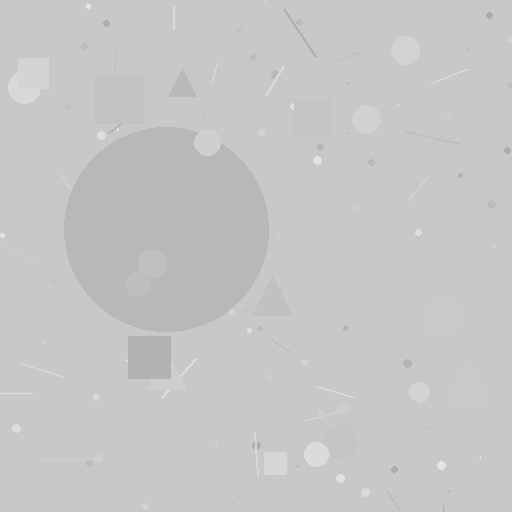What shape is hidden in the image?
A circle is hidden in the image.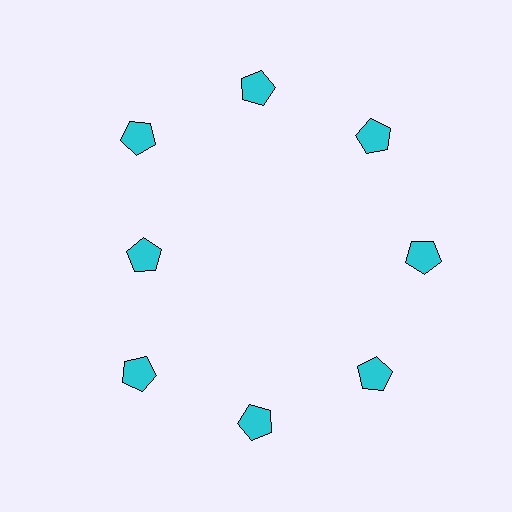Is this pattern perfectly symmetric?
No. The 8 cyan pentagons are arranged in a ring, but one element near the 9 o'clock position is pulled inward toward the center, breaking the 8-fold rotational symmetry.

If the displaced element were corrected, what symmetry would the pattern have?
It would have 8-fold rotational symmetry — the pattern would map onto itself every 45 degrees.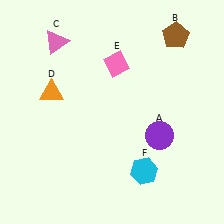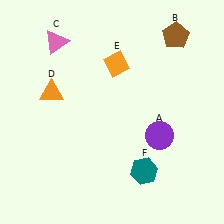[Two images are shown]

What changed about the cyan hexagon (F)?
In Image 1, F is cyan. In Image 2, it changed to teal.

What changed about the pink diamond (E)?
In Image 1, E is pink. In Image 2, it changed to orange.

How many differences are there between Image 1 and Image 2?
There are 2 differences between the two images.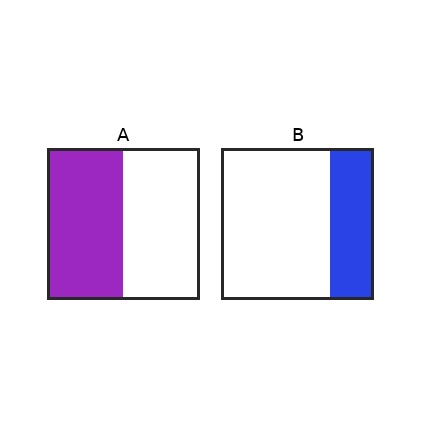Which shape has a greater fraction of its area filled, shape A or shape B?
Shape A.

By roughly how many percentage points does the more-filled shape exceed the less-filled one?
By roughly 20 percentage points (A over B).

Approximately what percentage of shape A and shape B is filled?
A is approximately 50% and B is approximately 30%.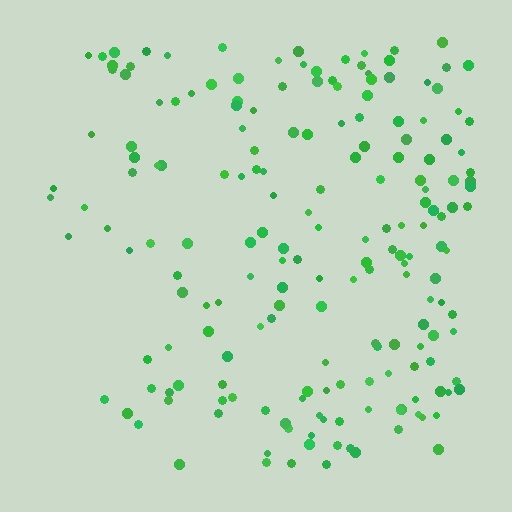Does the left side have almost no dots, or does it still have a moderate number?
Still a moderate number, just noticeably fewer than the right.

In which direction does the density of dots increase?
From left to right, with the right side densest.